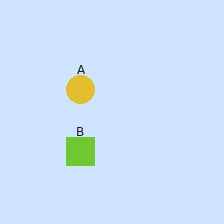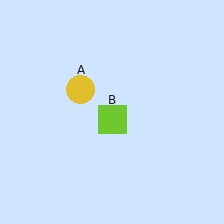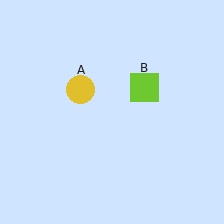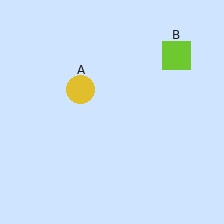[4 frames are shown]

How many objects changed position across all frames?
1 object changed position: lime square (object B).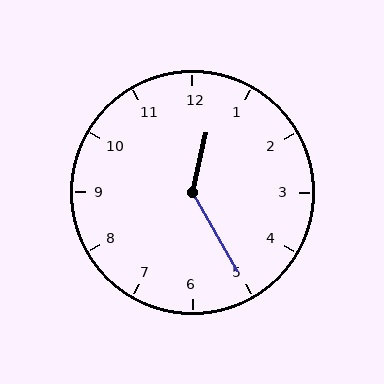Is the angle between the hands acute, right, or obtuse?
It is obtuse.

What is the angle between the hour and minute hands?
Approximately 138 degrees.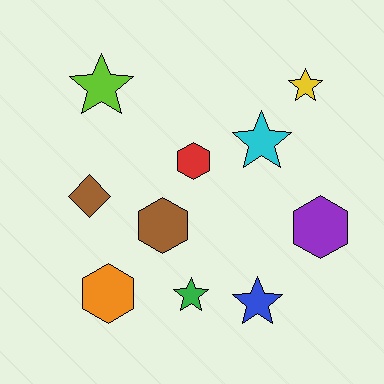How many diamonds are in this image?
There is 1 diamond.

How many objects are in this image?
There are 10 objects.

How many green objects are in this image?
There is 1 green object.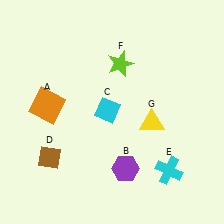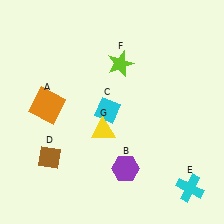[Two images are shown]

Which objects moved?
The objects that moved are: the cyan cross (E), the yellow triangle (G).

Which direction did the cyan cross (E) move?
The cyan cross (E) moved right.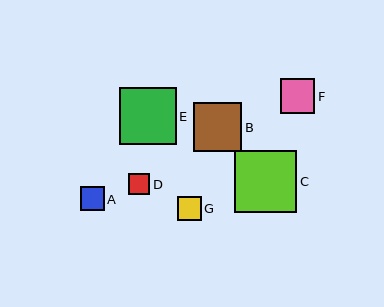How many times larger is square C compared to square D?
Square C is approximately 3.0 times the size of square D.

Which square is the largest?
Square C is the largest with a size of approximately 62 pixels.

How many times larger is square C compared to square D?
Square C is approximately 3.0 times the size of square D.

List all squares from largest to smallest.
From largest to smallest: C, E, B, F, A, G, D.